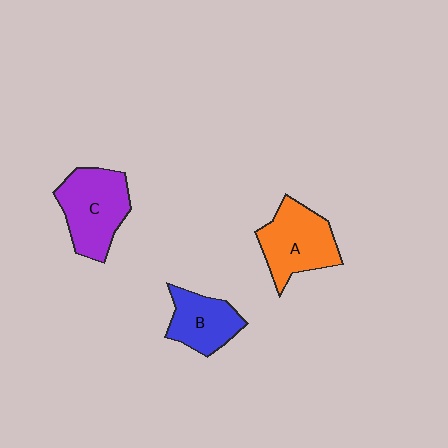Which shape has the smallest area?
Shape B (blue).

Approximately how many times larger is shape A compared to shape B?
Approximately 1.3 times.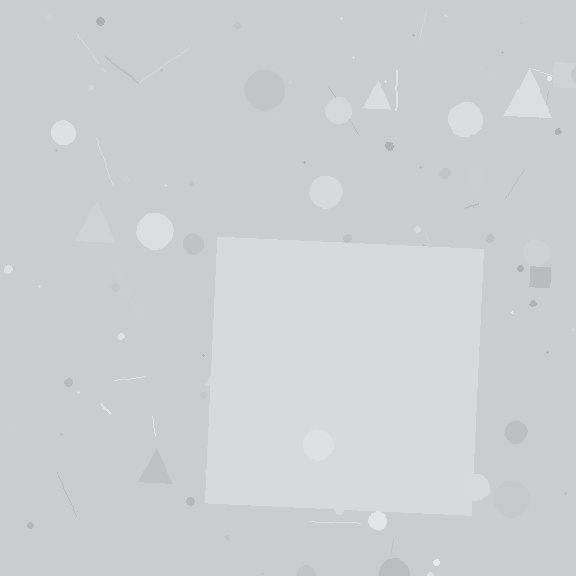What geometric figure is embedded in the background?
A square is embedded in the background.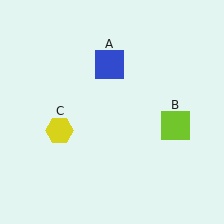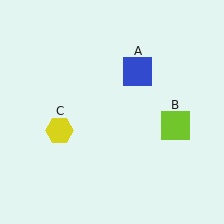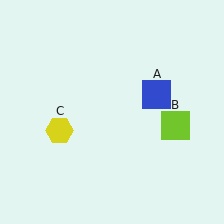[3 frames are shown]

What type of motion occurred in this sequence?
The blue square (object A) rotated clockwise around the center of the scene.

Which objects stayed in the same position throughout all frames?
Lime square (object B) and yellow hexagon (object C) remained stationary.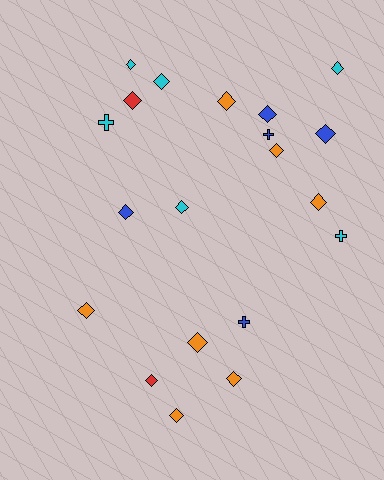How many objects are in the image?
There are 20 objects.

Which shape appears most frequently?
Diamond, with 16 objects.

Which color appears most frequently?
Orange, with 7 objects.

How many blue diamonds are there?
There are 3 blue diamonds.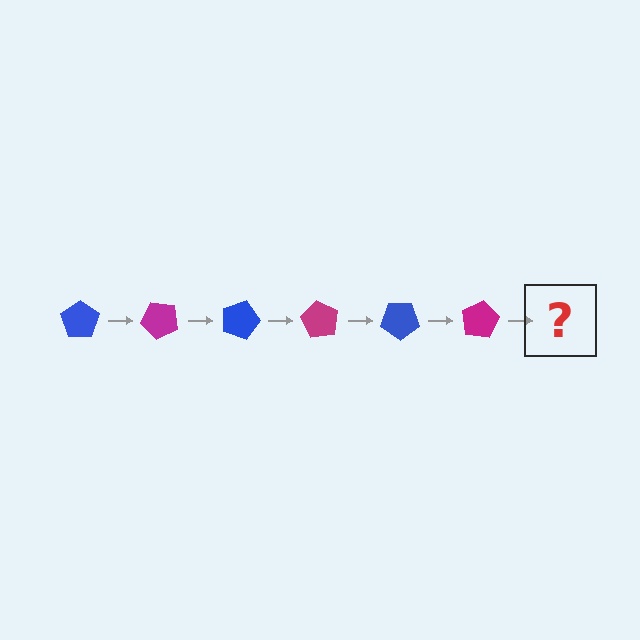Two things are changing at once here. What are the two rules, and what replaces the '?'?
The two rules are that it rotates 45 degrees each step and the color cycles through blue and magenta. The '?' should be a blue pentagon, rotated 270 degrees from the start.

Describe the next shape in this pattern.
It should be a blue pentagon, rotated 270 degrees from the start.